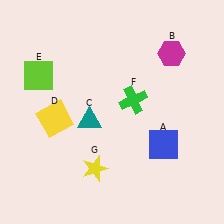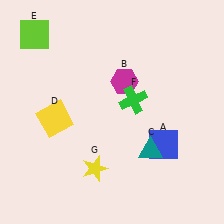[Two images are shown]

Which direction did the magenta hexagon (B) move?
The magenta hexagon (B) moved left.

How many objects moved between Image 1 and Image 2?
3 objects moved between the two images.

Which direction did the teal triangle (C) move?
The teal triangle (C) moved right.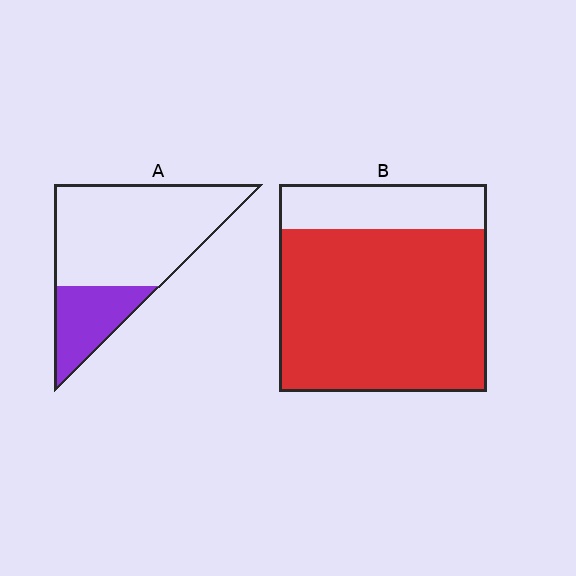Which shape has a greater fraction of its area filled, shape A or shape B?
Shape B.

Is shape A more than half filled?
No.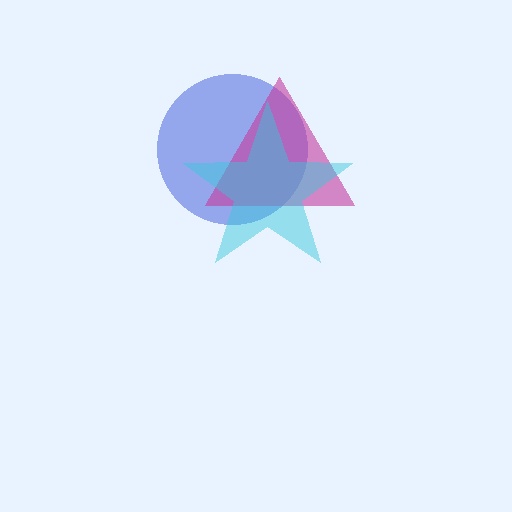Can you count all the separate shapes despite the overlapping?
Yes, there are 3 separate shapes.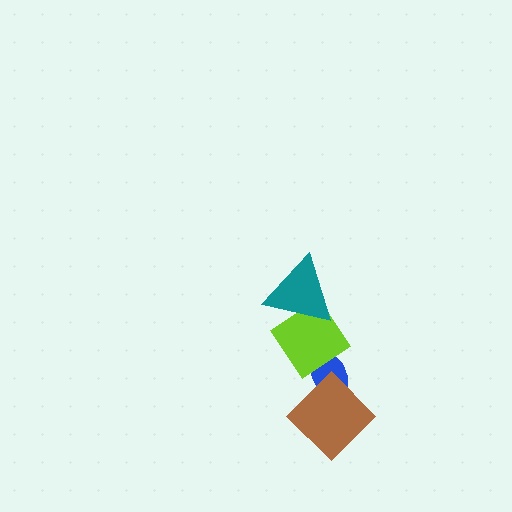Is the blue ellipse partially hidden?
Yes, it is partially covered by another shape.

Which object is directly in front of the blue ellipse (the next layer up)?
The lime diamond is directly in front of the blue ellipse.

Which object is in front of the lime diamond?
The teal triangle is in front of the lime diamond.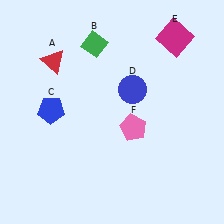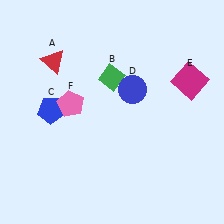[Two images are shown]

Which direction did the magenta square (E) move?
The magenta square (E) moved down.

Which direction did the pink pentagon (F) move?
The pink pentagon (F) moved left.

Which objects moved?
The objects that moved are: the green diamond (B), the magenta square (E), the pink pentagon (F).